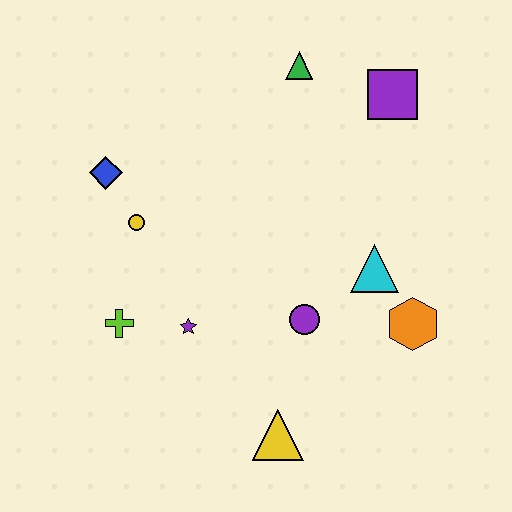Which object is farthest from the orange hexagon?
The blue diamond is farthest from the orange hexagon.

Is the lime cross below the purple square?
Yes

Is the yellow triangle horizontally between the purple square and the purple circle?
No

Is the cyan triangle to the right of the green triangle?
Yes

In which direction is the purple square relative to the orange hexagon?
The purple square is above the orange hexagon.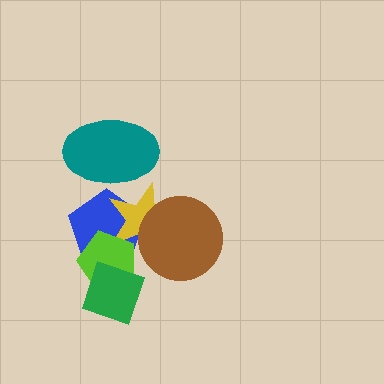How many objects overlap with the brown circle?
1 object overlaps with the brown circle.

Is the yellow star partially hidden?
Yes, it is partially covered by another shape.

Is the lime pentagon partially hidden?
Yes, it is partially covered by another shape.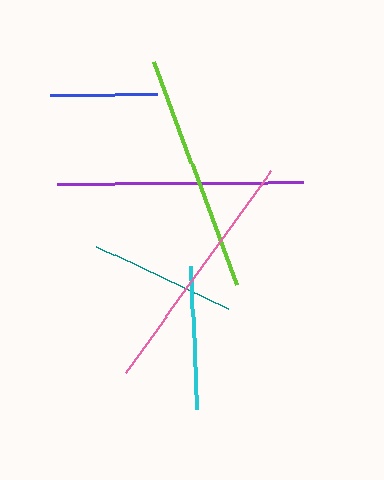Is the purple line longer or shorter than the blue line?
The purple line is longer than the blue line.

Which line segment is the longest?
The pink line is the longest at approximately 248 pixels.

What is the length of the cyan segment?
The cyan segment is approximately 143 pixels long.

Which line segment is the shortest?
The blue line is the shortest at approximately 107 pixels.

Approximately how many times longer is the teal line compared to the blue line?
The teal line is approximately 1.4 times the length of the blue line.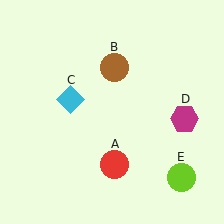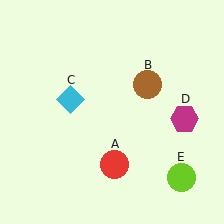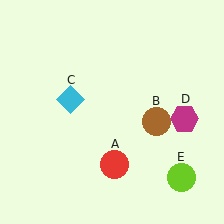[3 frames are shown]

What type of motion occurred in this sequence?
The brown circle (object B) rotated clockwise around the center of the scene.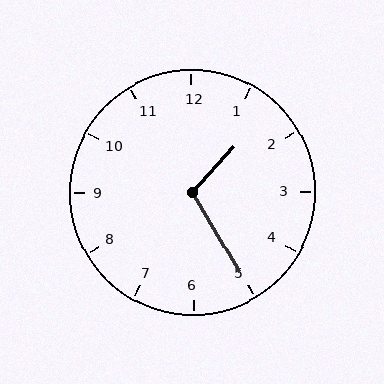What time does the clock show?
1:25.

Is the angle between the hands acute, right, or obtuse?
It is obtuse.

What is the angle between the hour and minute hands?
Approximately 108 degrees.